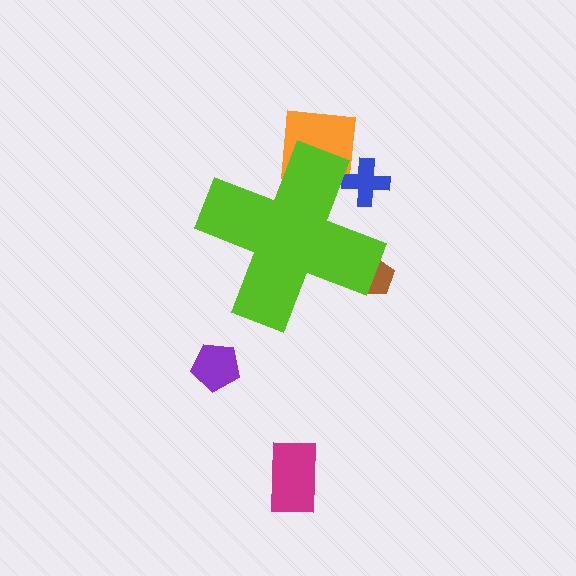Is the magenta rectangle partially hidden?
No, the magenta rectangle is fully visible.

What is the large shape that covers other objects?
A lime cross.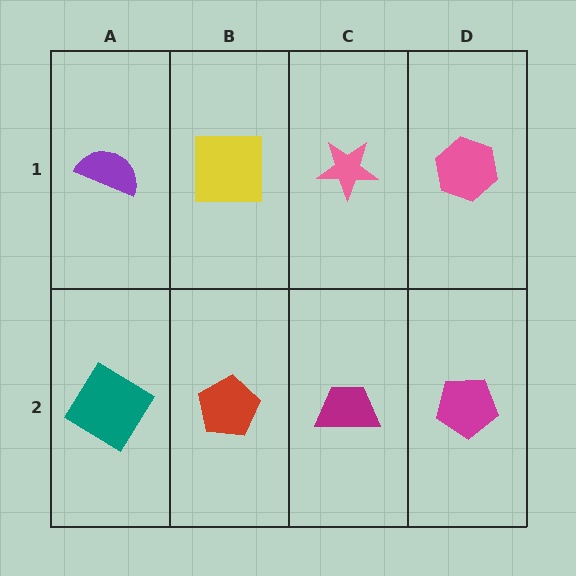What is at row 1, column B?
A yellow square.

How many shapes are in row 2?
4 shapes.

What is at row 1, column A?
A purple semicircle.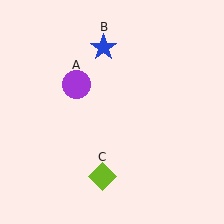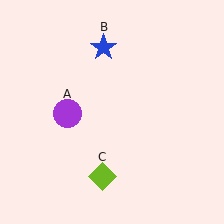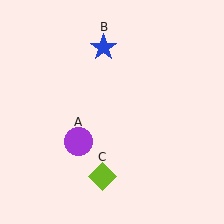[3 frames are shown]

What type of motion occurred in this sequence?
The purple circle (object A) rotated counterclockwise around the center of the scene.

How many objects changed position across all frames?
1 object changed position: purple circle (object A).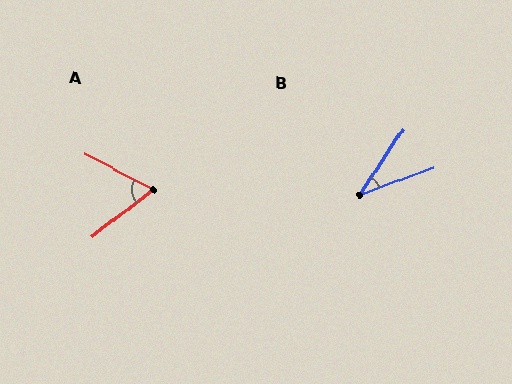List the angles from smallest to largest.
B (36°), A (65°).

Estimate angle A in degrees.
Approximately 65 degrees.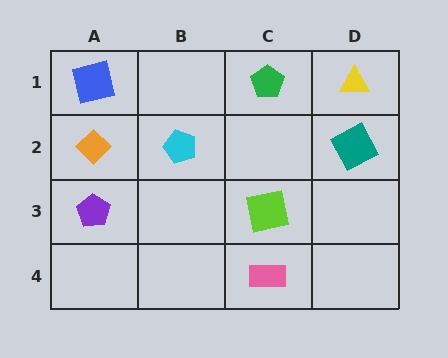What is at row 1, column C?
A green pentagon.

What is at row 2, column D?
A teal square.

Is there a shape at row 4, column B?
No, that cell is empty.